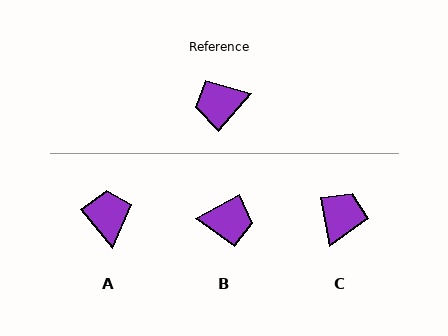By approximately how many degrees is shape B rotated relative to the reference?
Approximately 160 degrees counter-clockwise.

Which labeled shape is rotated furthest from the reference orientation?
B, about 160 degrees away.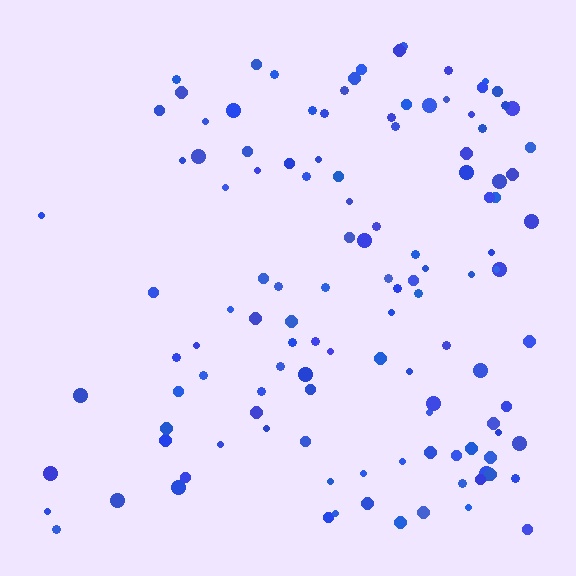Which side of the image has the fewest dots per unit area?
The left.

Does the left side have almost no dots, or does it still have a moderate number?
Still a moderate number, just noticeably fewer than the right.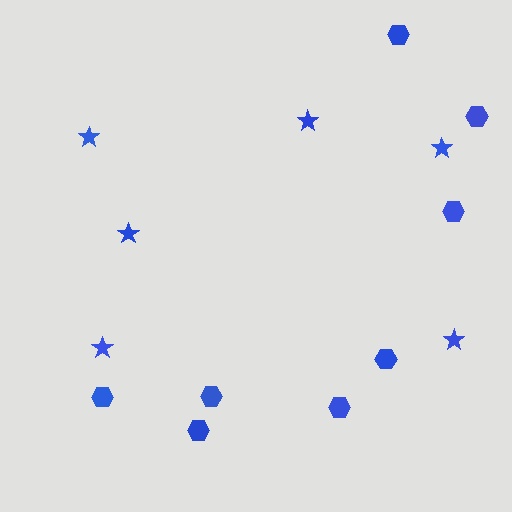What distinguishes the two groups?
There are 2 groups: one group of hexagons (8) and one group of stars (6).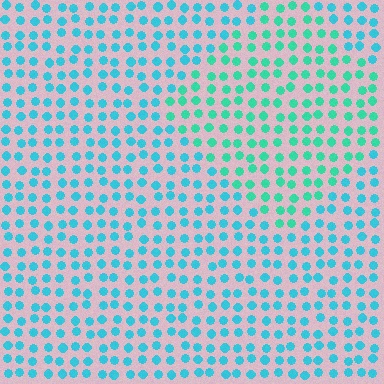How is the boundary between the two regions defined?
The boundary is defined purely by a slight shift in hue (about 28 degrees). Spacing, size, and orientation are identical on both sides.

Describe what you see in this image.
The image is filled with small cyan elements in a uniform arrangement. A diamond-shaped region is visible where the elements are tinted to a slightly different hue, forming a subtle color boundary.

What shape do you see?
I see a diamond.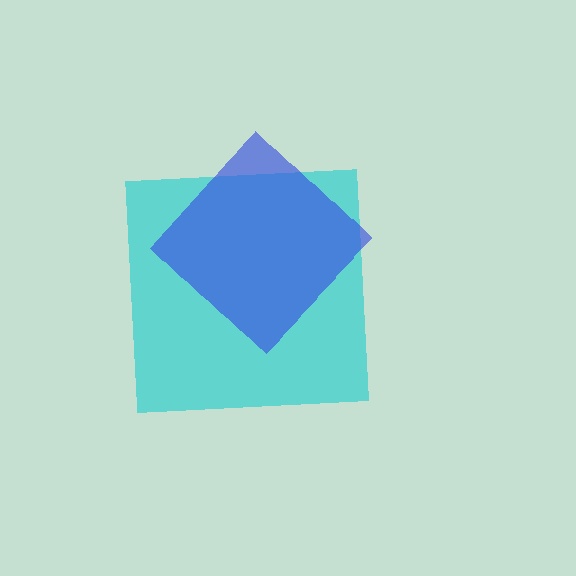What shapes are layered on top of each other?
The layered shapes are: a cyan square, a blue diamond.